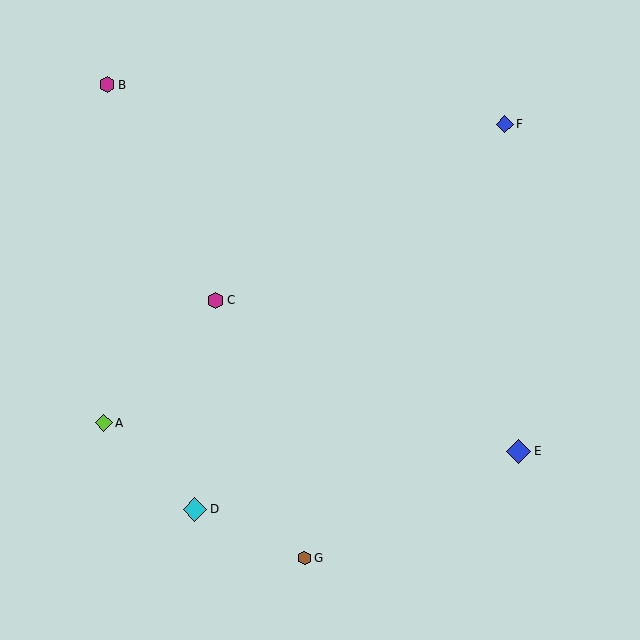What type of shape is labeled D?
Shape D is a cyan diamond.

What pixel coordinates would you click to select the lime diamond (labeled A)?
Click at (104, 423) to select the lime diamond A.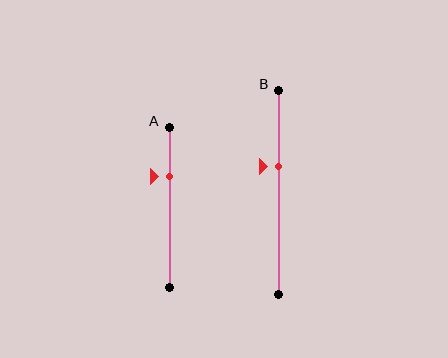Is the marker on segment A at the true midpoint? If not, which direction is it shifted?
No, the marker on segment A is shifted upward by about 19% of the segment length.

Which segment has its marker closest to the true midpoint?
Segment B has its marker closest to the true midpoint.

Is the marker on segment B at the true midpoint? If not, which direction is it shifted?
No, the marker on segment B is shifted upward by about 13% of the segment length.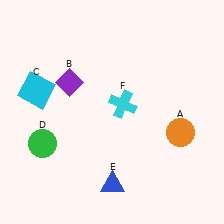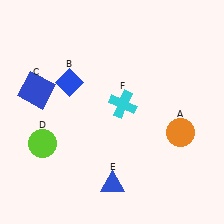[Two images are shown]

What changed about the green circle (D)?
In Image 1, D is green. In Image 2, it changed to lime.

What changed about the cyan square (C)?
In Image 1, C is cyan. In Image 2, it changed to blue.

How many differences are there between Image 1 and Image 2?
There are 3 differences between the two images.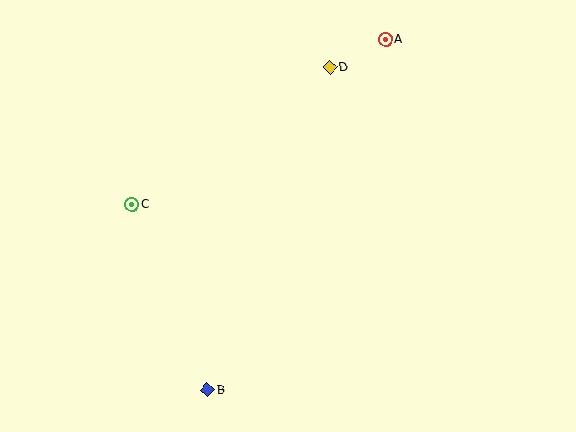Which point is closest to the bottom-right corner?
Point B is closest to the bottom-right corner.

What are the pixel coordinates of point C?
Point C is at (132, 205).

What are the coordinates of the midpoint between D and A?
The midpoint between D and A is at (358, 54).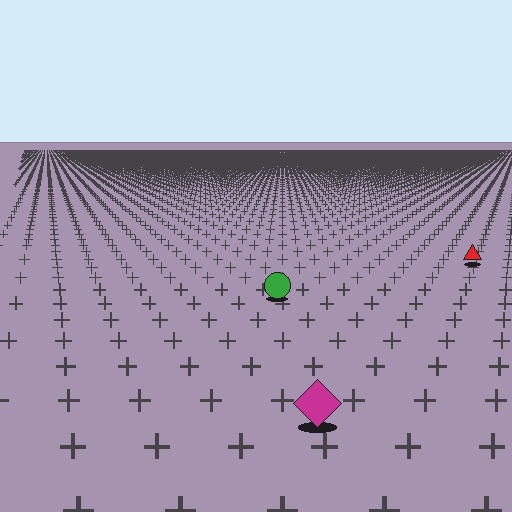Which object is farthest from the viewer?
The red triangle is farthest from the viewer. It appears smaller and the ground texture around it is denser.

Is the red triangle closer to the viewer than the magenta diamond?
No. The magenta diamond is closer — you can tell from the texture gradient: the ground texture is coarser near it.